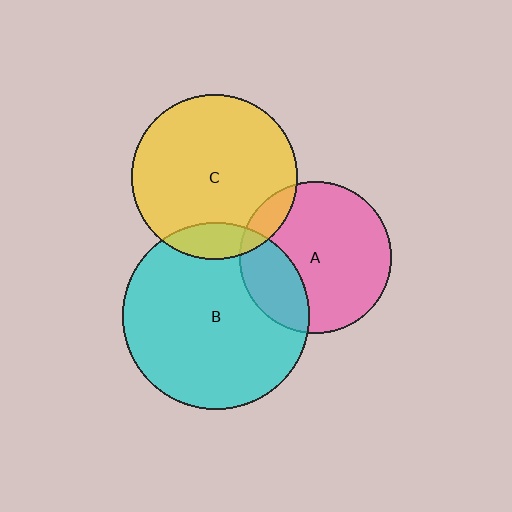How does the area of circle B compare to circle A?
Approximately 1.5 times.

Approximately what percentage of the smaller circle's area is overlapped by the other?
Approximately 25%.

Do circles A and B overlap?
Yes.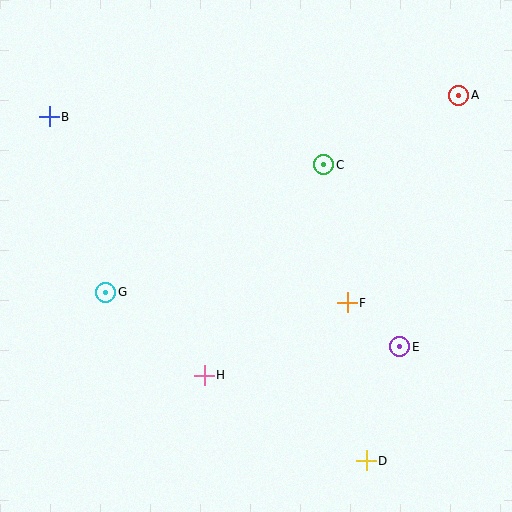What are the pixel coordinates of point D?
Point D is at (366, 461).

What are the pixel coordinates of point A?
Point A is at (459, 95).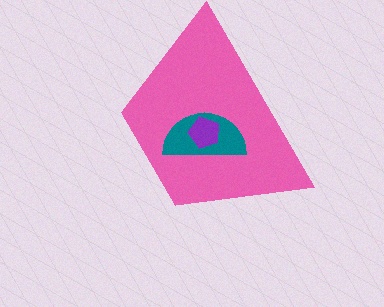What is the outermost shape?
The pink trapezoid.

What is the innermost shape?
The purple pentagon.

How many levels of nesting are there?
3.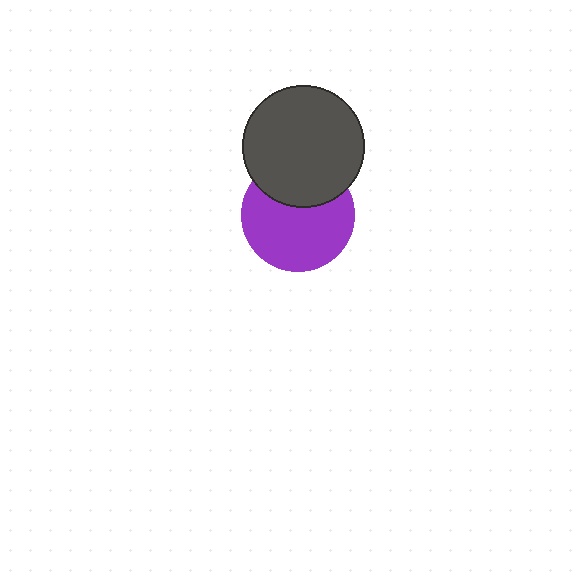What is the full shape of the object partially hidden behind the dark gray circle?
The partially hidden object is a purple circle.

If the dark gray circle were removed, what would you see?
You would see the complete purple circle.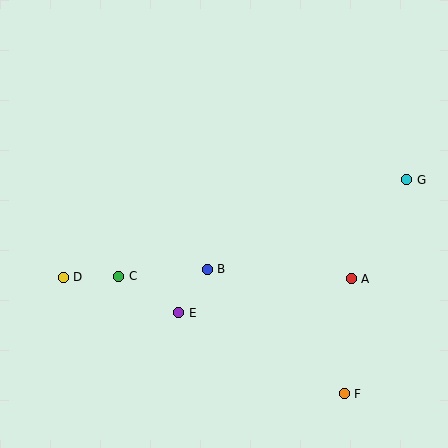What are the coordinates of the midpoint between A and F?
The midpoint between A and F is at (348, 336).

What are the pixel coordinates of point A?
Point A is at (351, 279).